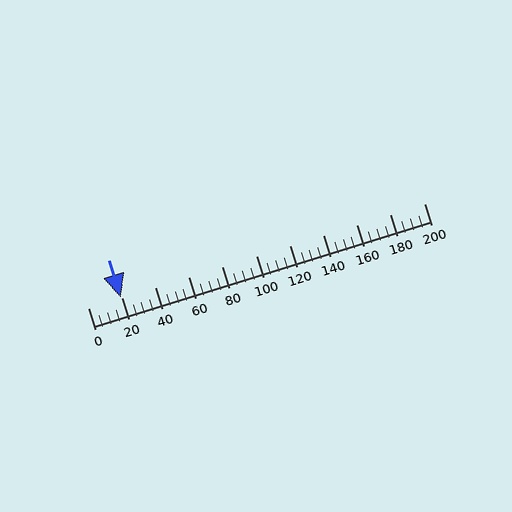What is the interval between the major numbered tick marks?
The major tick marks are spaced 20 units apart.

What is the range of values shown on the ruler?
The ruler shows values from 0 to 200.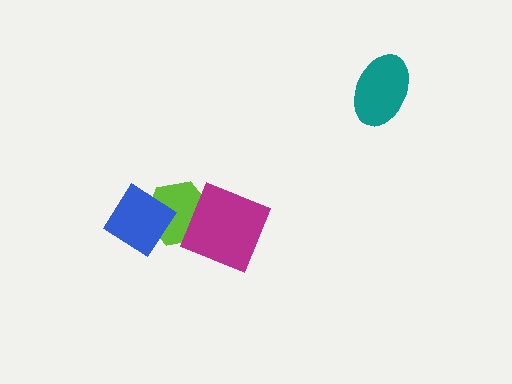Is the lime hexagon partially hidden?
Yes, it is partially covered by another shape.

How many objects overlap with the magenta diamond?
1 object overlaps with the magenta diamond.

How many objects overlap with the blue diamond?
1 object overlaps with the blue diamond.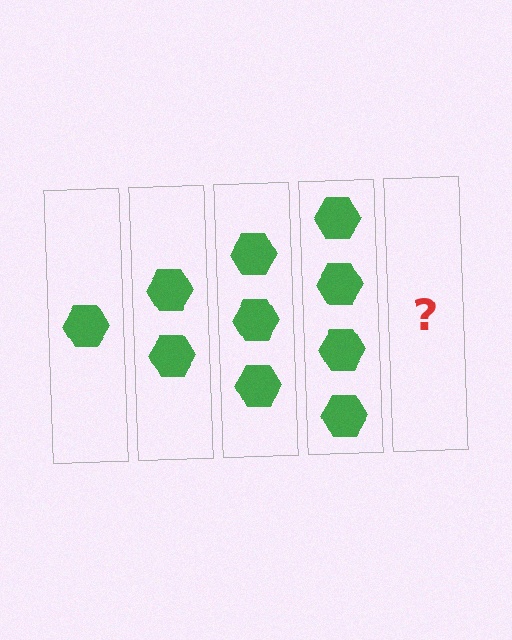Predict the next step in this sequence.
The next step is 5 hexagons.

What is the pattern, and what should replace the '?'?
The pattern is that each step adds one more hexagon. The '?' should be 5 hexagons.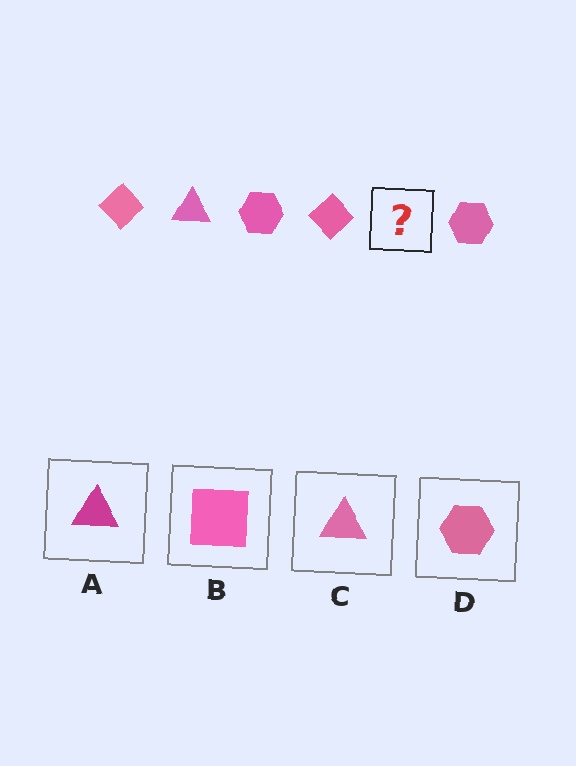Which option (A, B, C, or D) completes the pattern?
C.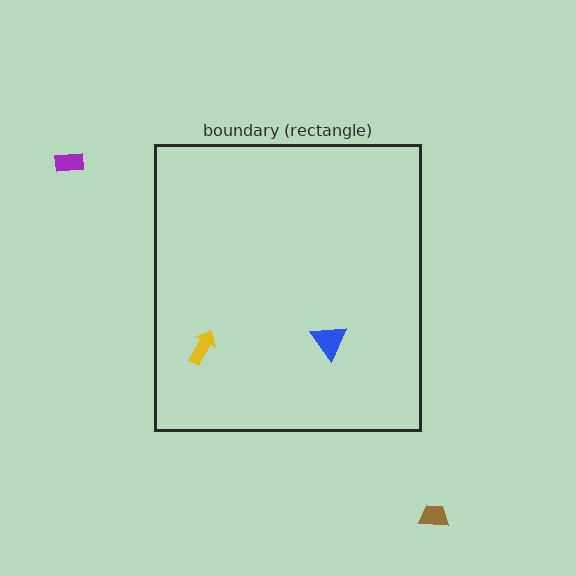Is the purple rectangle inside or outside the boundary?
Outside.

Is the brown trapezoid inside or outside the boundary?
Outside.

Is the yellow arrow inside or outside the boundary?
Inside.